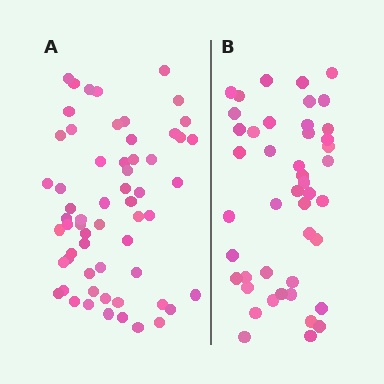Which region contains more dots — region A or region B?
Region A (the left region) has more dots.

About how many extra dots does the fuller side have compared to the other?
Region A has approximately 15 more dots than region B.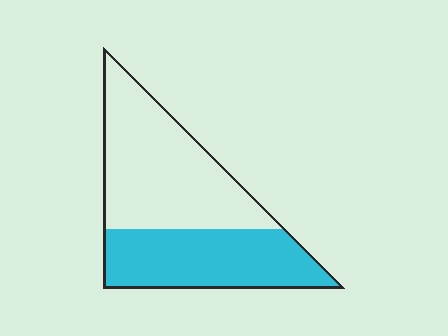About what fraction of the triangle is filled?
About two fifths (2/5).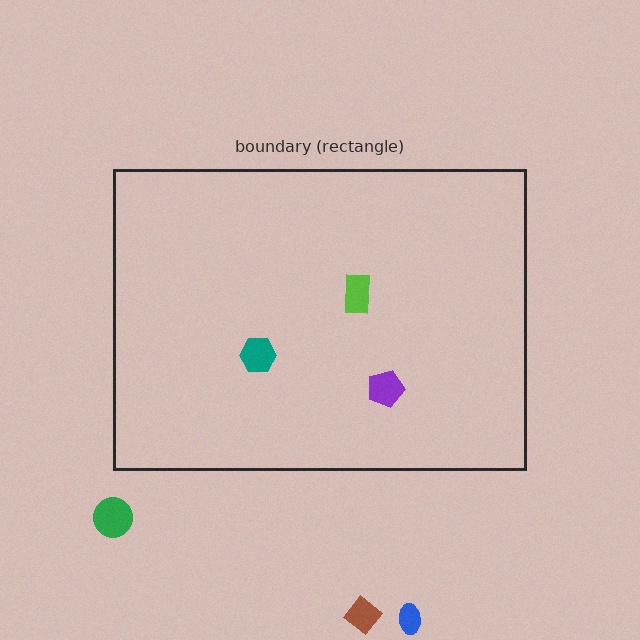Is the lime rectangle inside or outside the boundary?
Inside.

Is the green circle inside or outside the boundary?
Outside.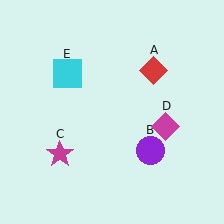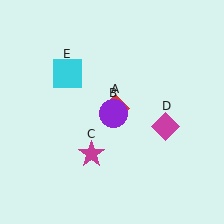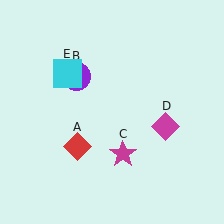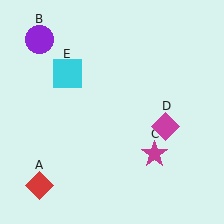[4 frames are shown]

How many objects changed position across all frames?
3 objects changed position: red diamond (object A), purple circle (object B), magenta star (object C).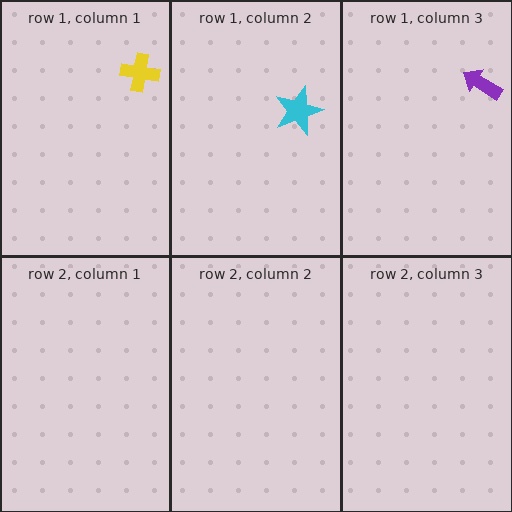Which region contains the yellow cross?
The row 1, column 1 region.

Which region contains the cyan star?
The row 1, column 2 region.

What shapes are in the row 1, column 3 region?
The purple arrow.